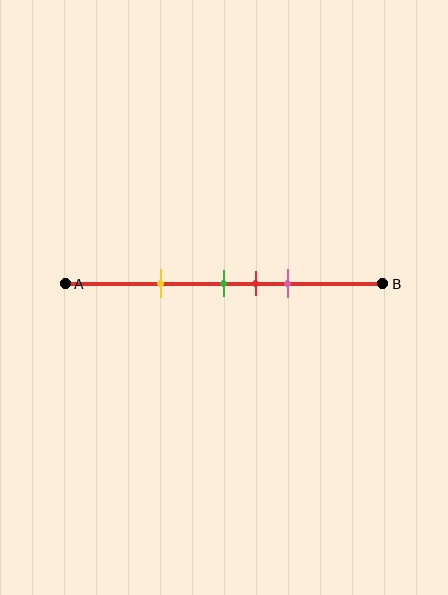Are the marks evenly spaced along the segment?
No, the marks are not evenly spaced.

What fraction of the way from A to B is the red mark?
The red mark is approximately 60% (0.6) of the way from A to B.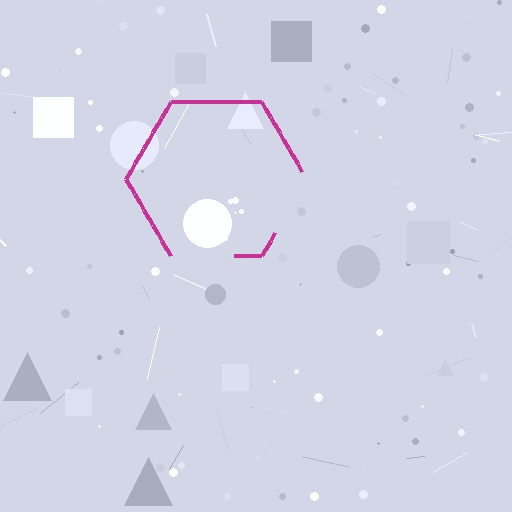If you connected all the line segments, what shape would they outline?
They would outline a hexagon.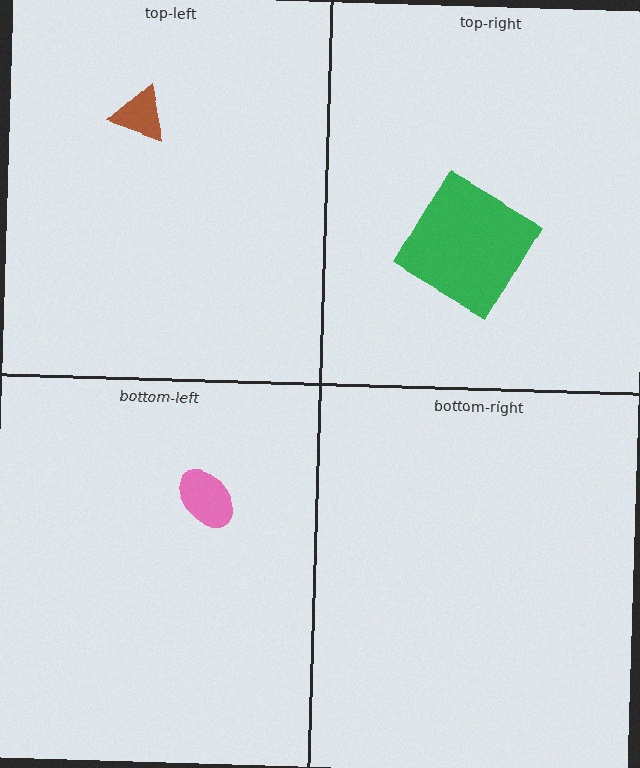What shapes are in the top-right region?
The green diamond.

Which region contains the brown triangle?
The top-left region.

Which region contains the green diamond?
The top-right region.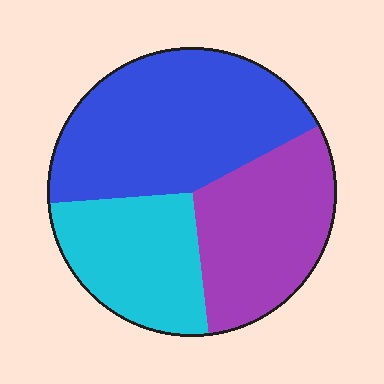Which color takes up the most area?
Blue, at roughly 45%.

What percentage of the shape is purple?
Purple covers 31% of the shape.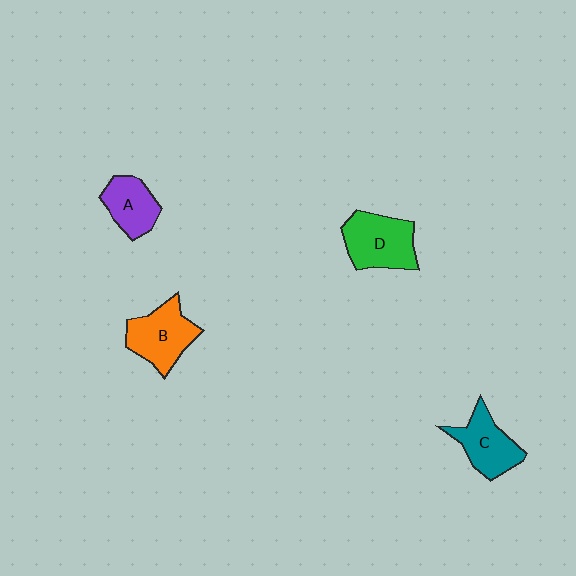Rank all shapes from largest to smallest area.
From largest to smallest: D (green), B (orange), C (teal), A (purple).